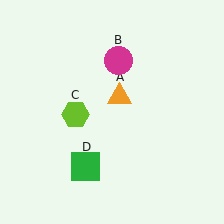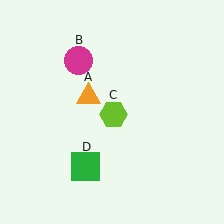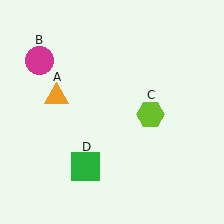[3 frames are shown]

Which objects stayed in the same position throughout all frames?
Green square (object D) remained stationary.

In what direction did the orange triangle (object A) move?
The orange triangle (object A) moved left.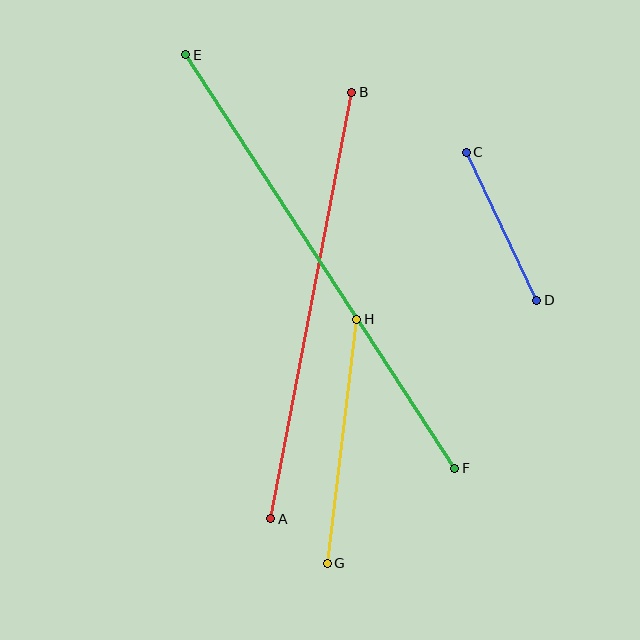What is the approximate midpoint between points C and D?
The midpoint is at approximately (501, 226) pixels.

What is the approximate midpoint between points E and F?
The midpoint is at approximately (320, 261) pixels.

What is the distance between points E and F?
The distance is approximately 493 pixels.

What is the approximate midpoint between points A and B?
The midpoint is at approximately (311, 306) pixels.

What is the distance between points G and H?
The distance is approximately 246 pixels.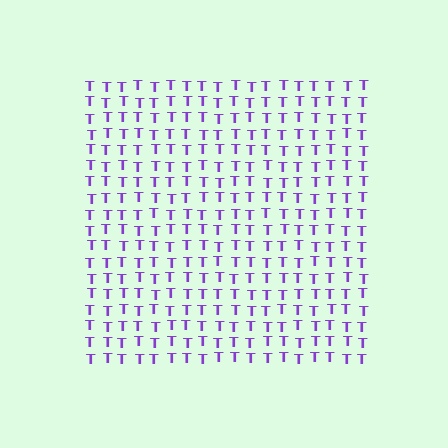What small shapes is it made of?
It is made of small letter T's.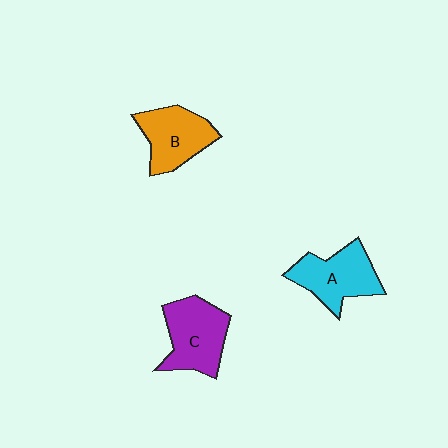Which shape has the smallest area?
Shape B (orange).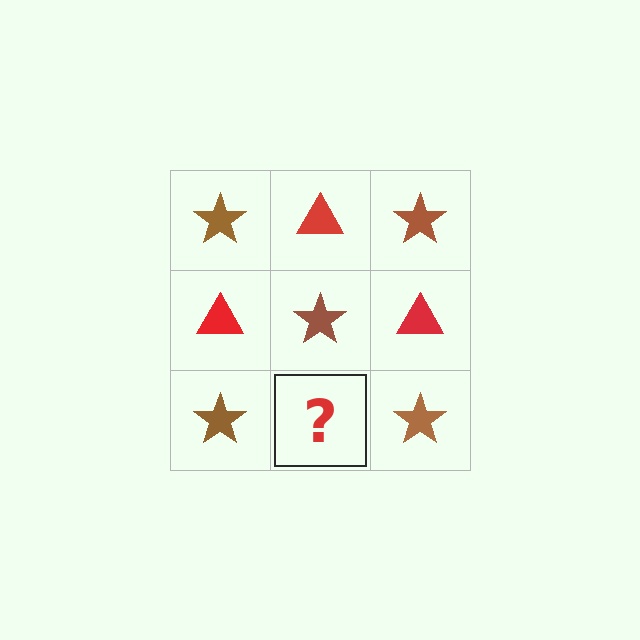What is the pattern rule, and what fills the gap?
The rule is that it alternates brown star and red triangle in a checkerboard pattern. The gap should be filled with a red triangle.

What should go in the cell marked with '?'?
The missing cell should contain a red triangle.